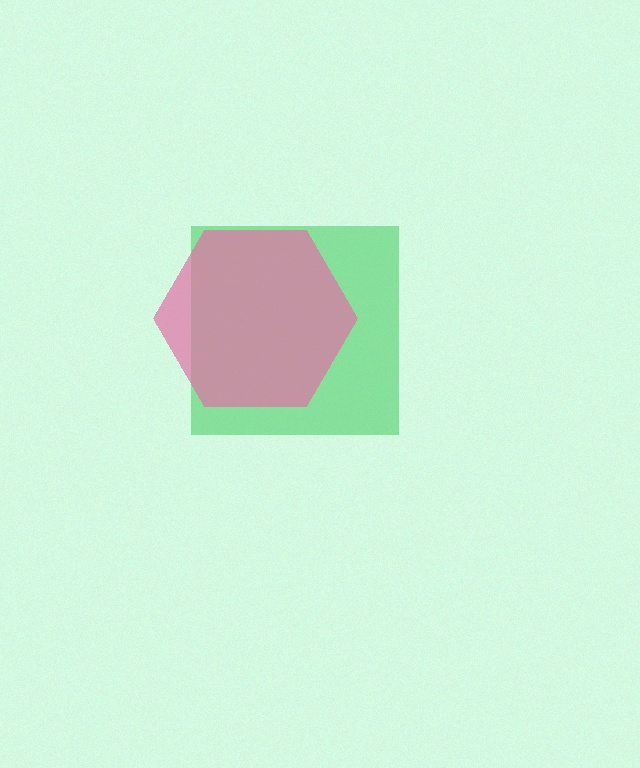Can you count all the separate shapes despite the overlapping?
Yes, there are 2 separate shapes.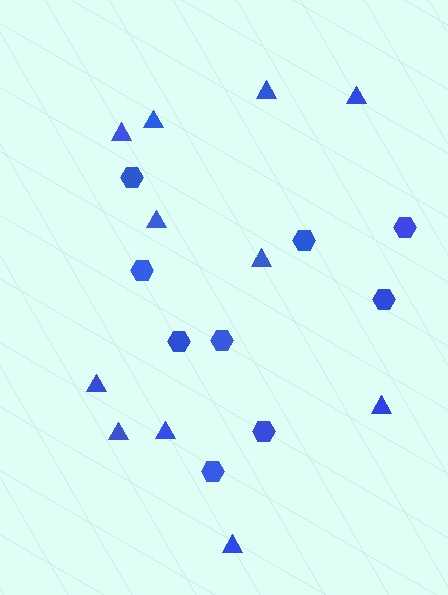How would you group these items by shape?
There are 2 groups: one group of triangles (11) and one group of hexagons (9).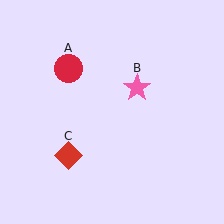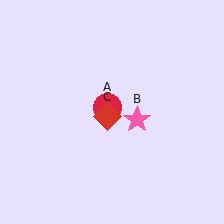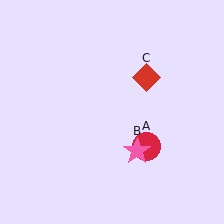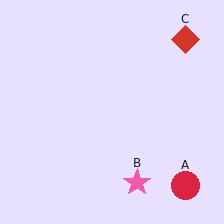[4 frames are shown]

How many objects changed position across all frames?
3 objects changed position: red circle (object A), pink star (object B), red diamond (object C).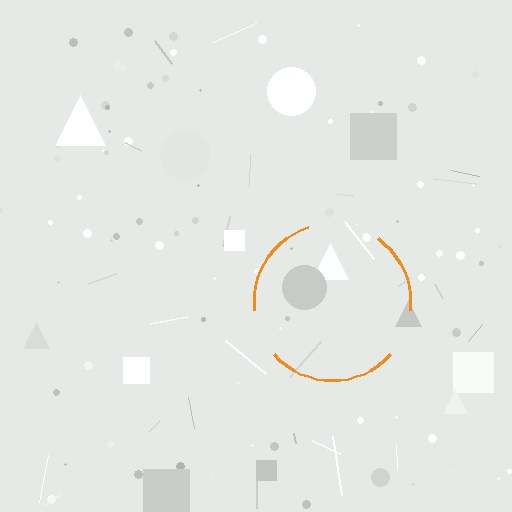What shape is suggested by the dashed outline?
The dashed outline suggests a circle.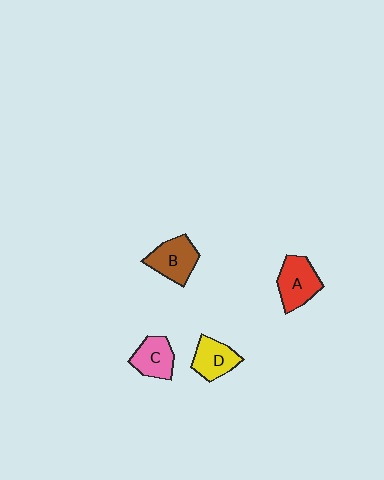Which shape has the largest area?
Shape A (red).